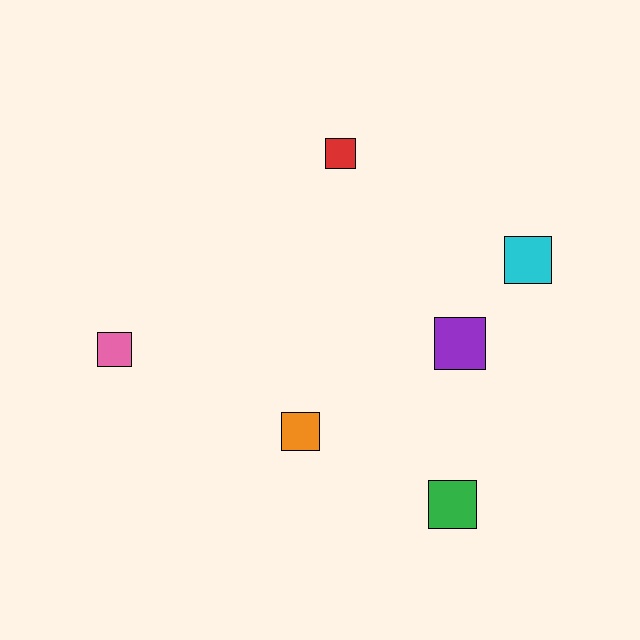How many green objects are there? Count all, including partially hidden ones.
There is 1 green object.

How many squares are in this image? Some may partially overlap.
There are 6 squares.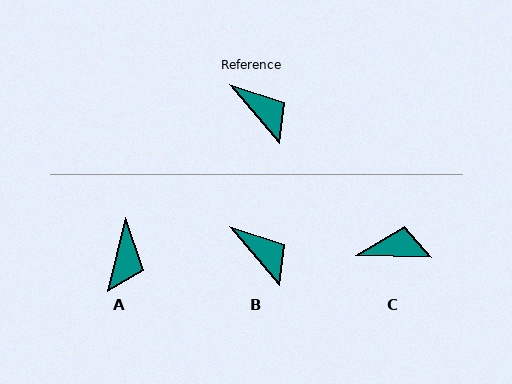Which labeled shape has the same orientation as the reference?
B.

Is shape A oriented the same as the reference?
No, it is off by about 53 degrees.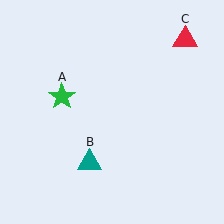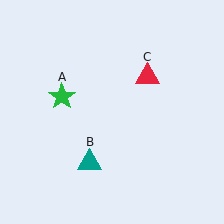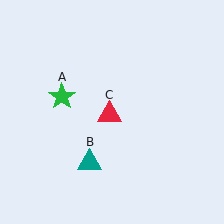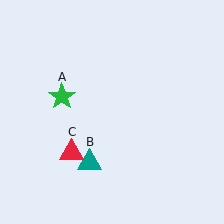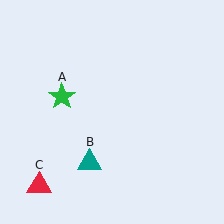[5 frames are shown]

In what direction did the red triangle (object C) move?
The red triangle (object C) moved down and to the left.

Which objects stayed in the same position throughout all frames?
Green star (object A) and teal triangle (object B) remained stationary.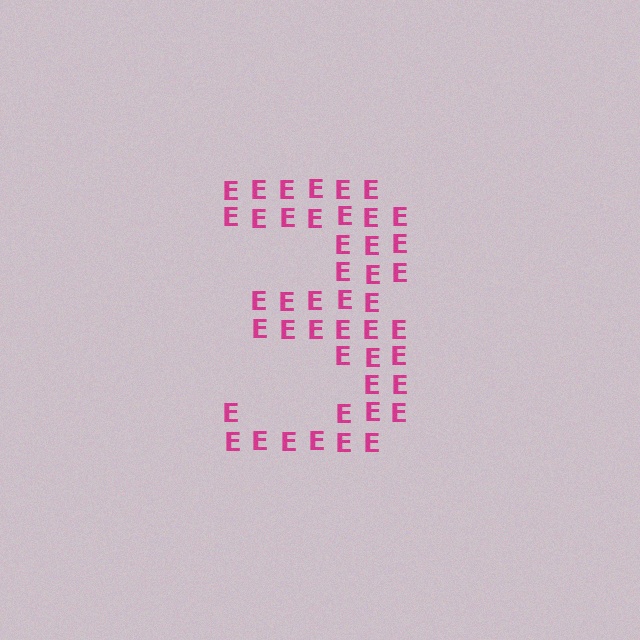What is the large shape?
The large shape is the digit 3.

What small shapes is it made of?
It is made of small letter E's.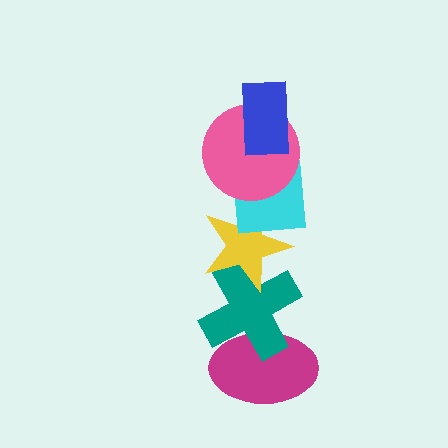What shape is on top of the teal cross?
The yellow star is on top of the teal cross.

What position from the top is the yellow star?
The yellow star is 4th from the top.